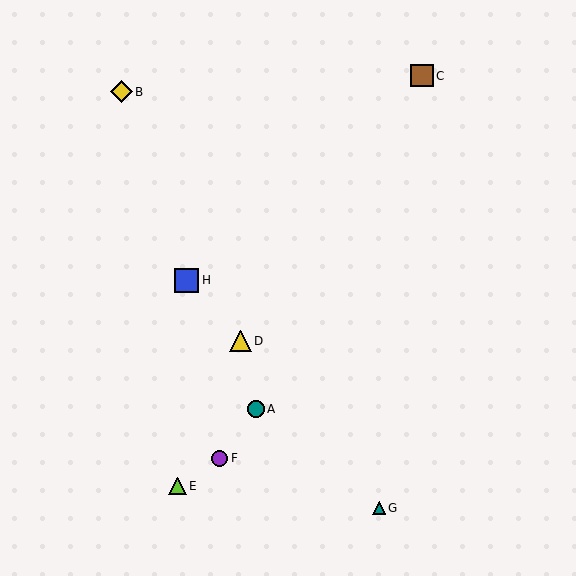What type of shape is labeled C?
Shape C is a brown square.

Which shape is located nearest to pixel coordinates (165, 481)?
The lime triangle (labeled E) at (177, 486) is nearest to that location.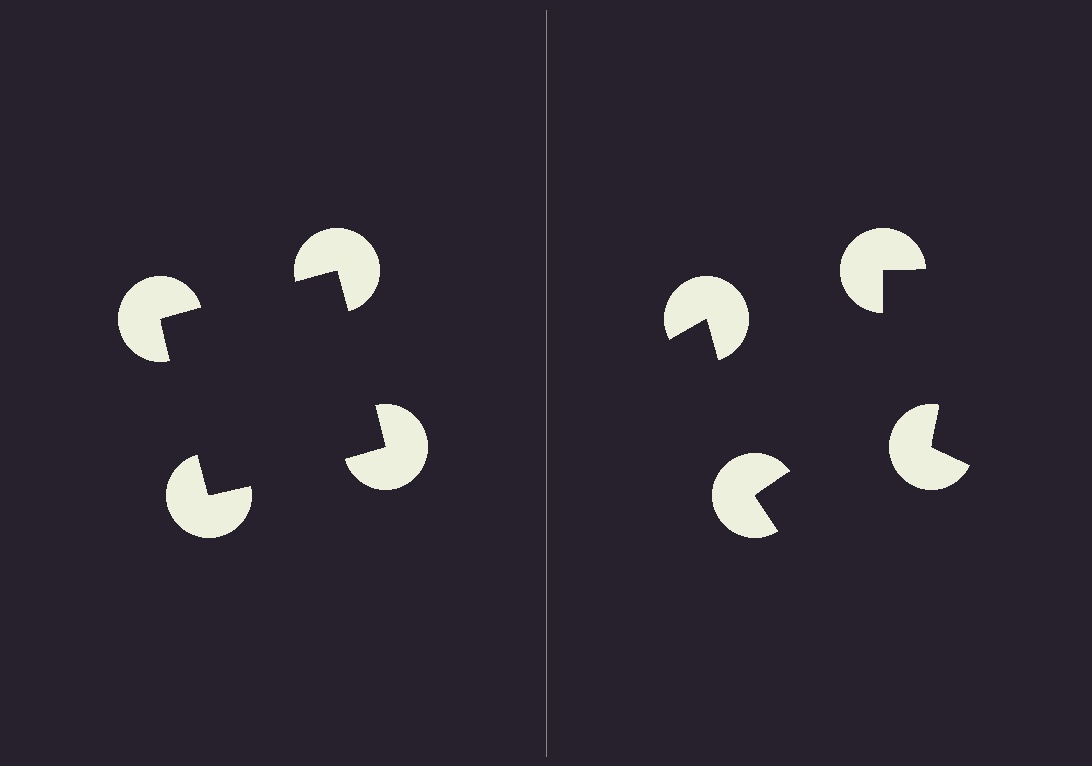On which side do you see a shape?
An illusory square appears on the left side. On the right side the wedge cuts are rotated, so no coherent shape forms.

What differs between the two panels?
The pac-man discs are positioned identically on both sides; only the wedge orientations differ. On the left they align to a square; on the right they are misaligned.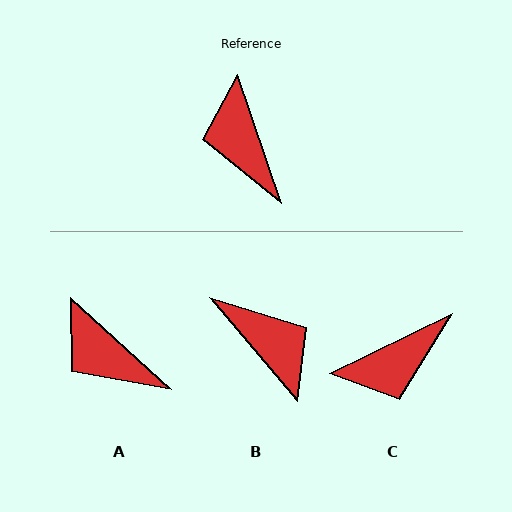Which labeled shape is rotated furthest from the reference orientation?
B, about 158 degrees away.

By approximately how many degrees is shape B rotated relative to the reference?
Approximately 158 degrees clockwise.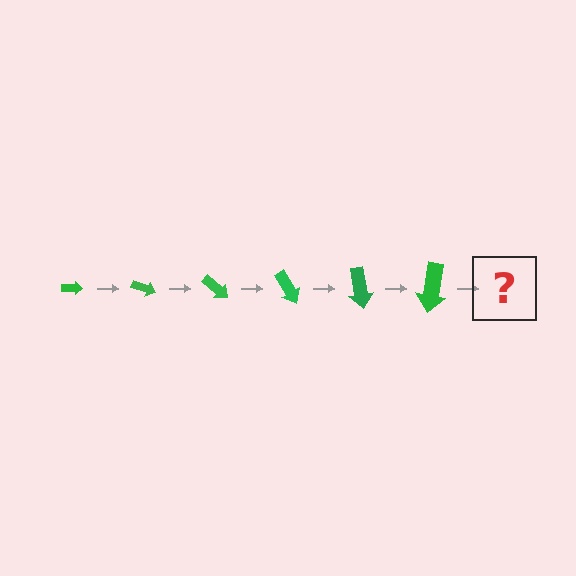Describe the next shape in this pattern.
It should be an arrow, larger than the previous one and rotated 120 degrees from the start.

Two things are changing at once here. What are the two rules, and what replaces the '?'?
The two rules are that the arrow grows larger each step and it rotates 20 degrees each step. The '?' should be an arrow, larger than the previous one and rotated 120 degrees from the start.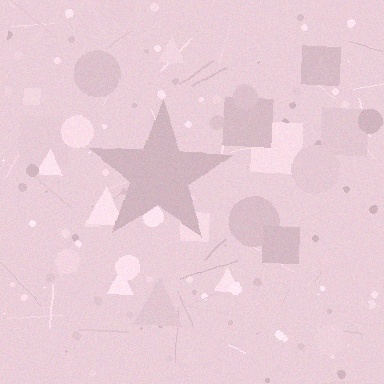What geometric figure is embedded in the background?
A star is embedded in the background.